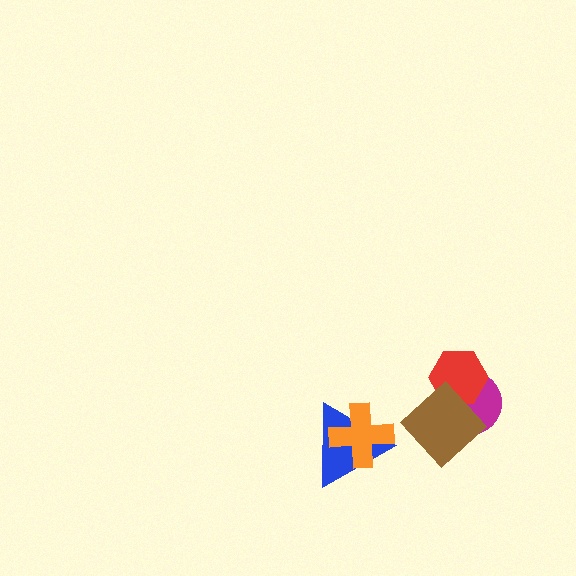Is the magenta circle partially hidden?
Yes, it is partially covered by another shape.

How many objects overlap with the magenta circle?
2 objects overlap with the magenta circle.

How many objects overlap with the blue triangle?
1 object overlaps with the blue triangle.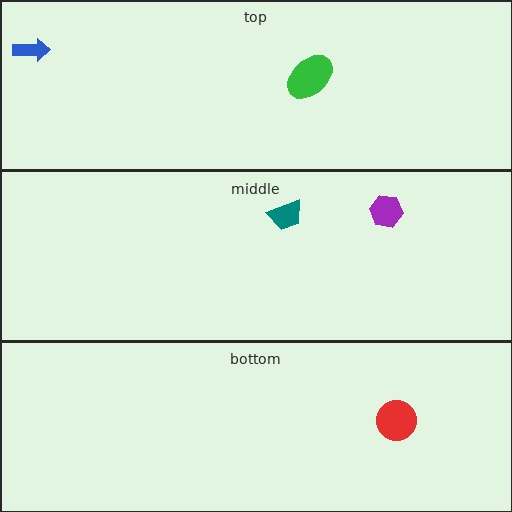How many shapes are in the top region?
2.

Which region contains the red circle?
The bottom region.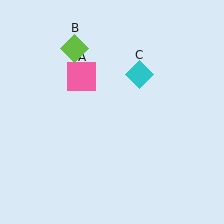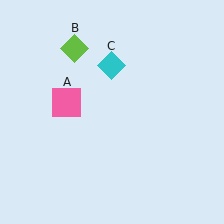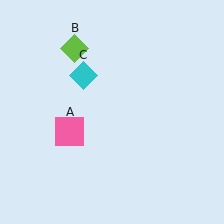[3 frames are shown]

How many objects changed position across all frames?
2 objects changed position: pink square (object A), cyan diamond (object C).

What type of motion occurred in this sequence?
The pink square (object A), cyan diamond (object C) rotated counterclockwise around the center of the scene.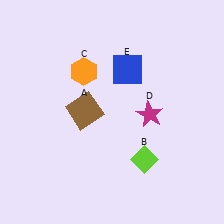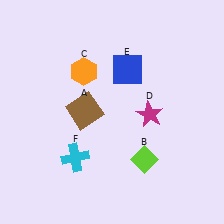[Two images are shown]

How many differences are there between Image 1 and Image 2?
There is 1 difference between the two images.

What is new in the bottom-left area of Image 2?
A cyan cross (F) was added in the bottom-left area of Image 2.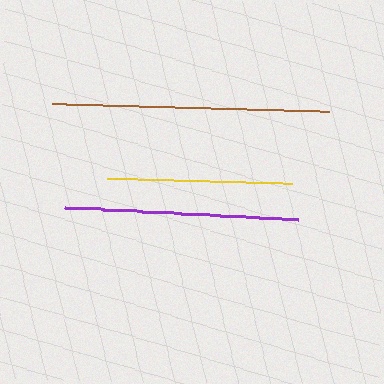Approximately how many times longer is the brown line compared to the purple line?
The brown line is approximately 1.2 times the length of the purple line.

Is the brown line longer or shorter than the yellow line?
The brown line is longer than the yellow line.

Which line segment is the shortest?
The yellow line is the shortest at approximately 185 pixels.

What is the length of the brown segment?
The brown segment is approximately 278 pixels long.